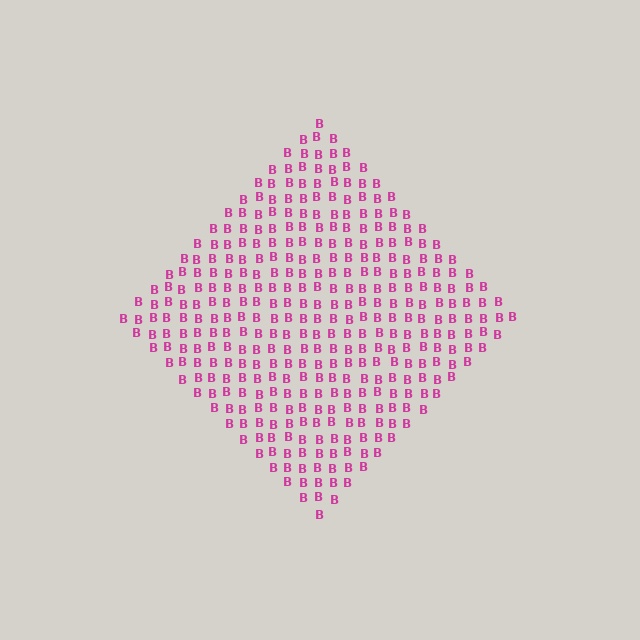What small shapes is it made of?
It is made of small letter B's.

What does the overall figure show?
The overall figure shows a diamond.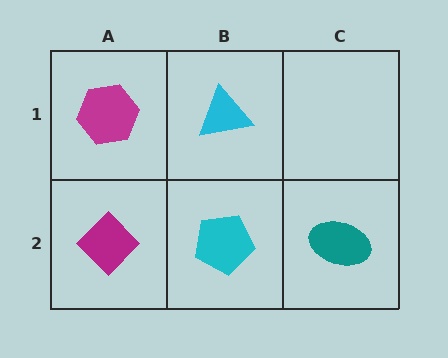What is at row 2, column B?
A cyan pentagon.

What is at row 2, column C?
A teal ellipse.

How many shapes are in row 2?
3 shapes.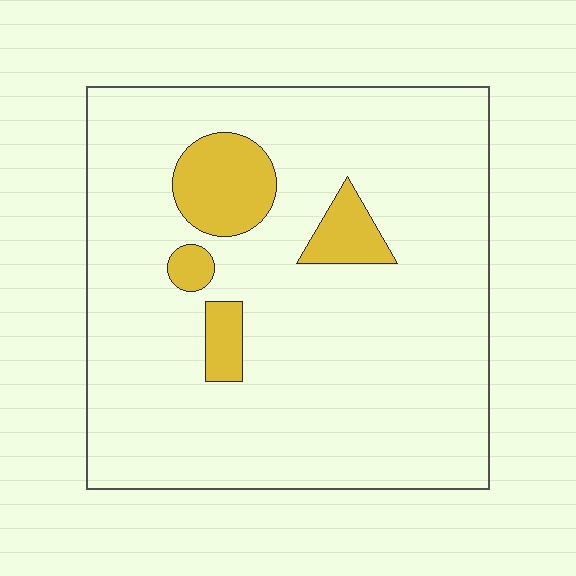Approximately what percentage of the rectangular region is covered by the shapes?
Approximately 10%.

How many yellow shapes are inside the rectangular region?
4.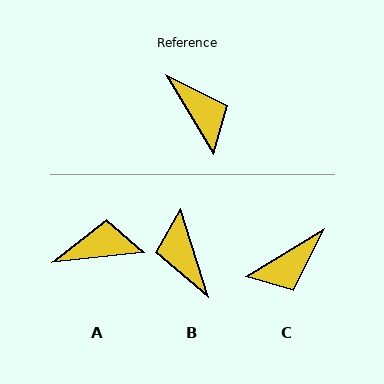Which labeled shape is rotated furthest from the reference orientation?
B, about 166 degrees away.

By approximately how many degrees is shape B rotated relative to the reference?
Approximately 166 degrees counter-clockwise.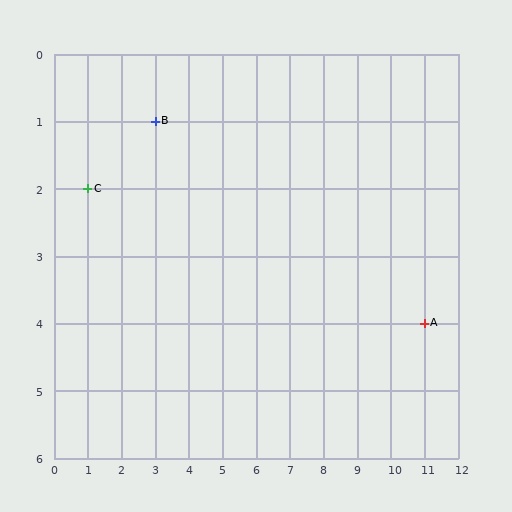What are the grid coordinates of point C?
Point C is at grid coordinates (1, 2).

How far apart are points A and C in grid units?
Points A and C are 10 columns and 2 rows apart (about 10.2 grid units diagonally).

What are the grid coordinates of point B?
Point B is at grid coordinates (3, 1).